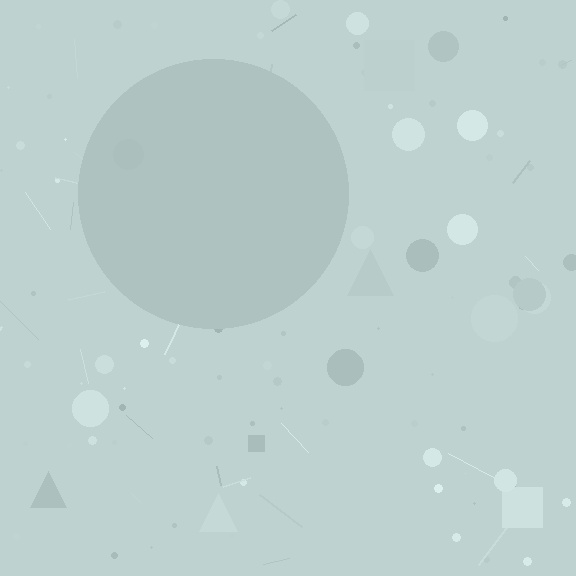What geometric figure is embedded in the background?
A circle is embedded in the background.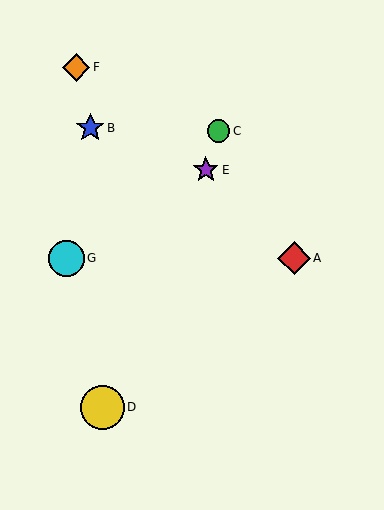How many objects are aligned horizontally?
2 objects (A, G) are aligned horizontally.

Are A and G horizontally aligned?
Yes, both are at y≈258.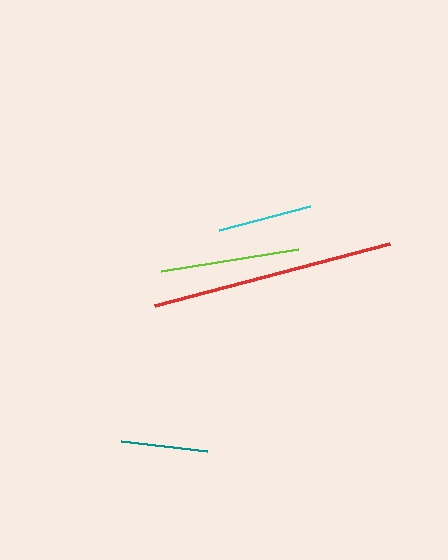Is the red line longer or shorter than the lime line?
The red line is longer than the lime line.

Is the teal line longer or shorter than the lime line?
The lime line is longer than the teal line.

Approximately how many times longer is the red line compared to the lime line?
The red line is approximately 1.7 times the length of the lime line.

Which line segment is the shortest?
The teal line is the shortest at approximately 87 pixels.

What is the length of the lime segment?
The lime segment is approximately 139 pixels long.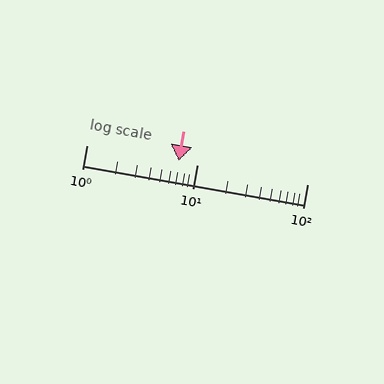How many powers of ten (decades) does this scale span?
The scale spans 2 decades, from 1 to 100.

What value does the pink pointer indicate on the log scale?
The pointer indicates approximately 6.9.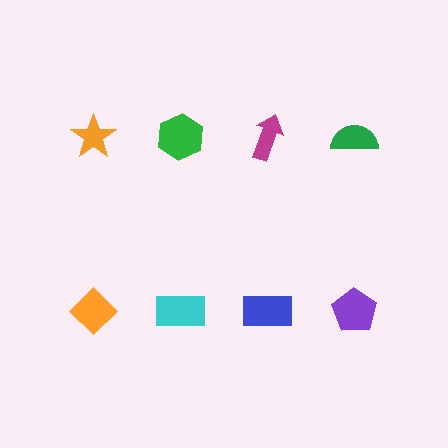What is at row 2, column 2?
A cyan rectangle.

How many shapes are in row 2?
4 shapes.